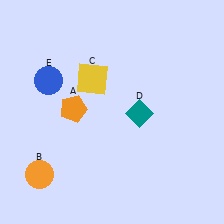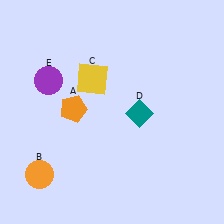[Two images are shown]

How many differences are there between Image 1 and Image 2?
There is 1 difference between the two images.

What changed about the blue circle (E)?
In Image 1, E is blue. In Image 2, it changed to purple.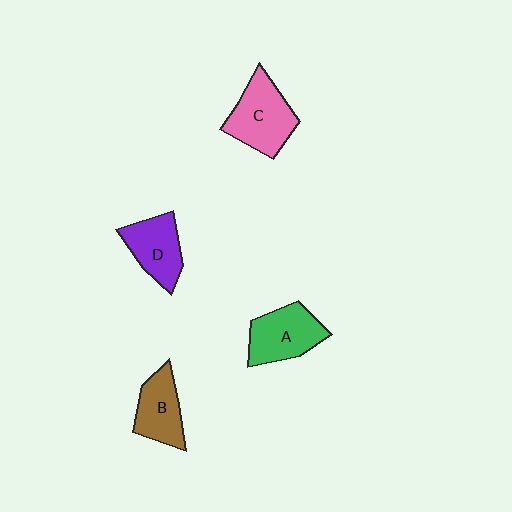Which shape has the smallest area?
Shape B (brown).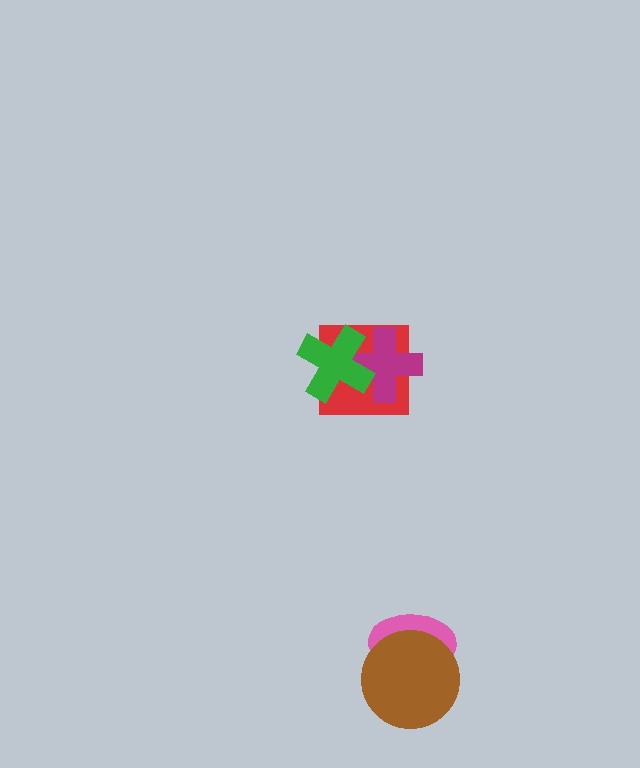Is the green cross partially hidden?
No, no other shape covers it.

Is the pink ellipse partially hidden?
Yes, it is partially covered by another shape.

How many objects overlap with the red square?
2 objects overlap with the red square.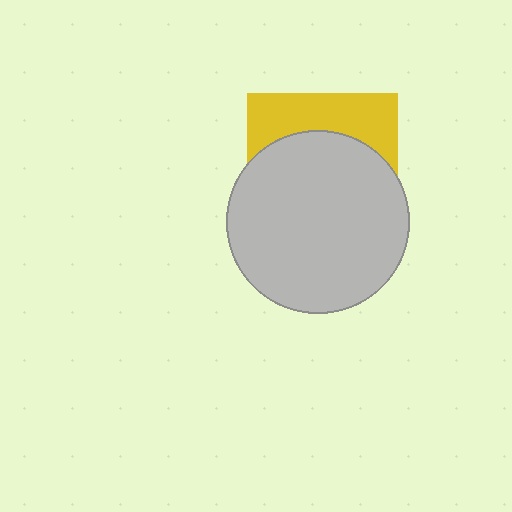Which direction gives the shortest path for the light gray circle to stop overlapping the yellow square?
Moving down gives the shortest separation.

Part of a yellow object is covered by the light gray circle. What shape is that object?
It is a square.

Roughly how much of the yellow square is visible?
A small part of it is visible (roughly 32%).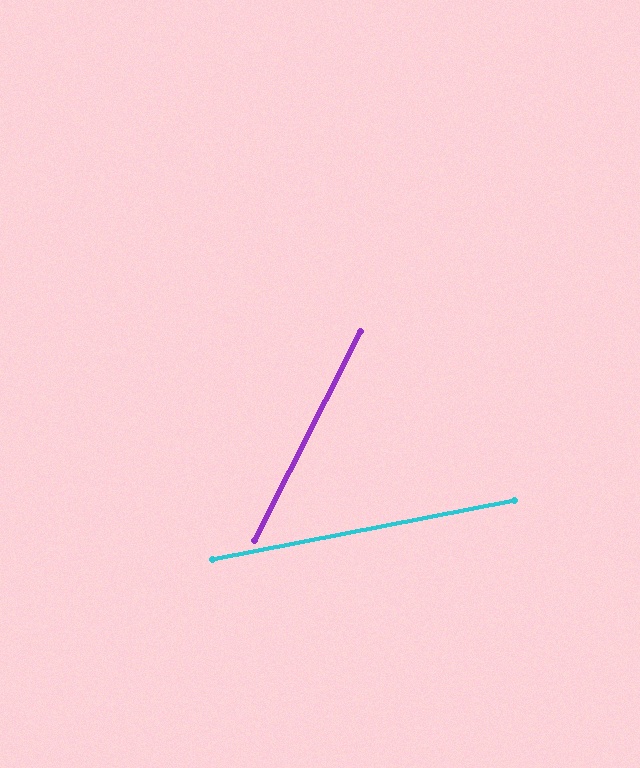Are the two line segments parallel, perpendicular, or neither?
Neither parallel nor perpendicular — they differ by about 52°.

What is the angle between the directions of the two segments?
Approximately 52 degrees.